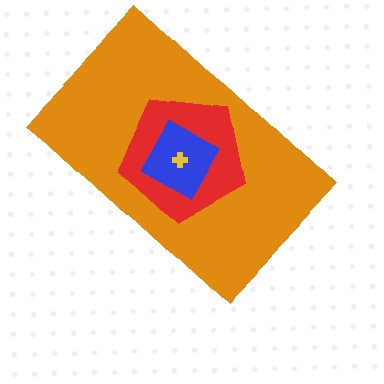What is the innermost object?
The yellow cross.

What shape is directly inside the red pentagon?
The blue diamond.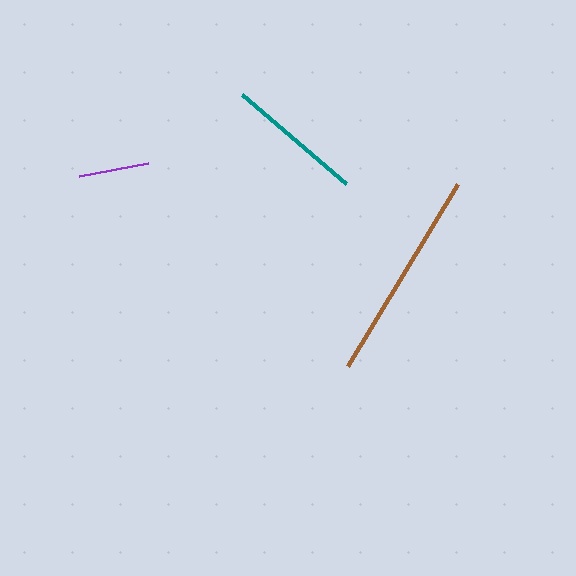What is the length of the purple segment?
The purple segment is approximately 70 pixels long.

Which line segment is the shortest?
The purple line is the shortest at approximately 70 pixels.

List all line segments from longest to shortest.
From longest to shortest: brown, teal, purple.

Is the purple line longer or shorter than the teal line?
The teal line is longer than the purple line.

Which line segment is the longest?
The brown line is the longest at approximately 213 pixels.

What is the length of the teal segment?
The teal segment is approximately 137 pixels long.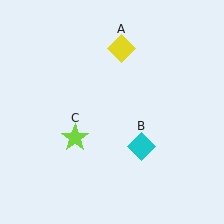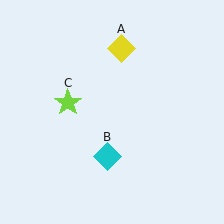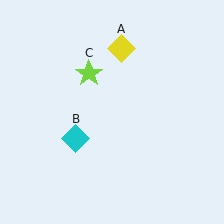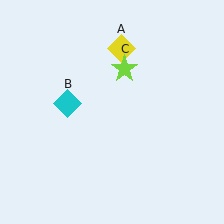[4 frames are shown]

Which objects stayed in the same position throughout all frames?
Yellow diamond (object A) remained stationary.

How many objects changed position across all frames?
2 objects changed position: cyan diamond (object B), lime star (object C).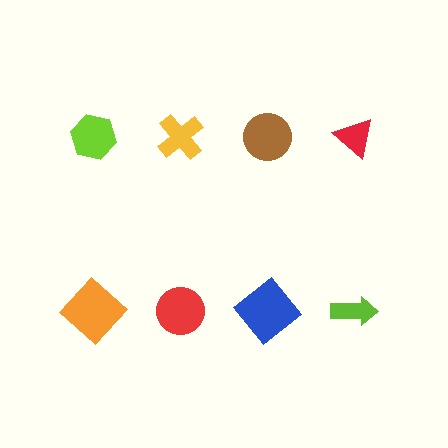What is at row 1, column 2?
A yellow cross.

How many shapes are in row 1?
4 shapes.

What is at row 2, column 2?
A red circle.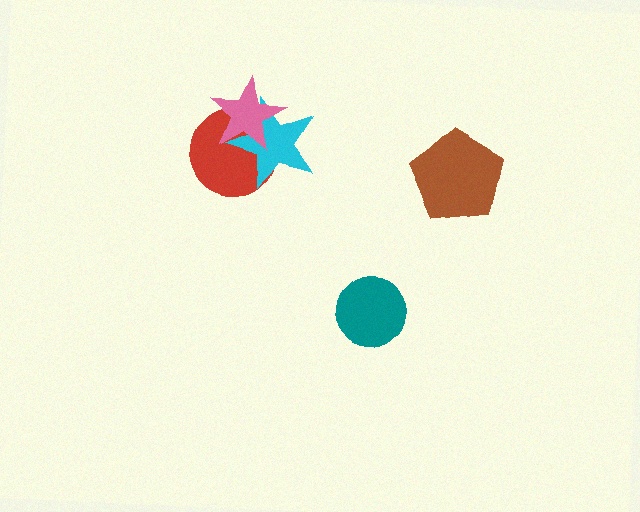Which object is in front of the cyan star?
The pink star is in front of the cyan star.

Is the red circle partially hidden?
Yes, it is partially covered by another shape.